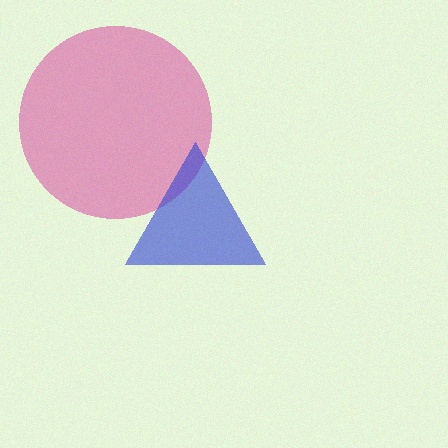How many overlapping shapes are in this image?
There are 2 overlapping shapes in the image.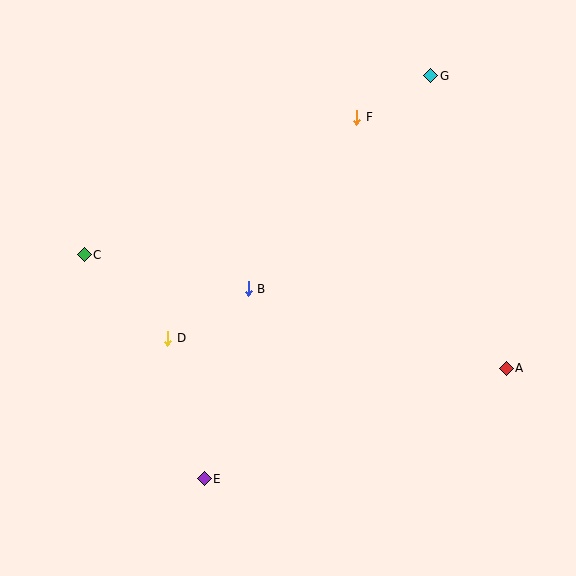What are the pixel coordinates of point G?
Point G is at (431, 76).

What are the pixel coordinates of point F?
Point F is at (357, 117).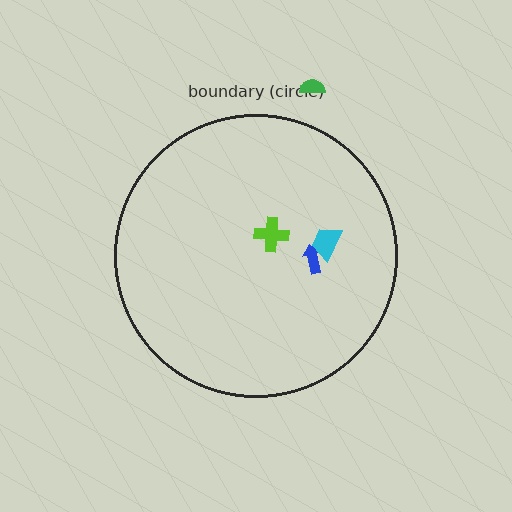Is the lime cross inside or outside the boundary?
Inside.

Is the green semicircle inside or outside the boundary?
Outside.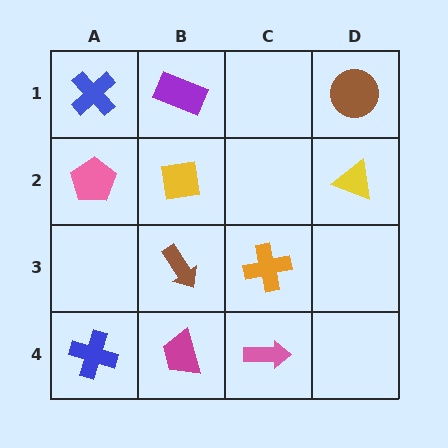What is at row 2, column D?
A yellow triangle.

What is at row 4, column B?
A magenta trapezoid.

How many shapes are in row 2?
3 shapes.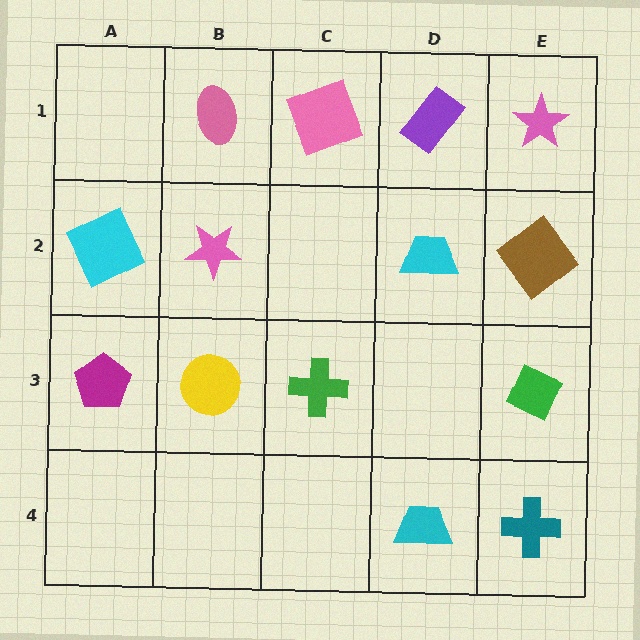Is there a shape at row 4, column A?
No, that cell is empty.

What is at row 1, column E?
A pink star.